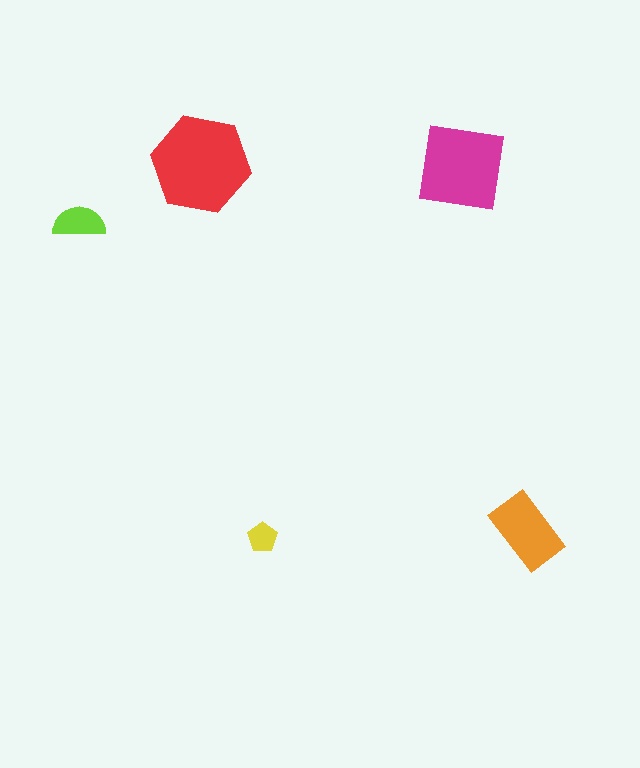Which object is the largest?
The red hexagon.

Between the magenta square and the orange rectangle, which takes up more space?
The magenta square.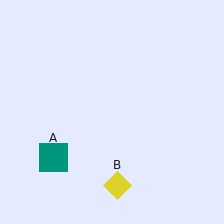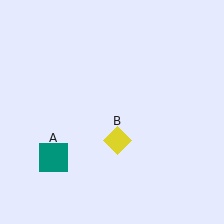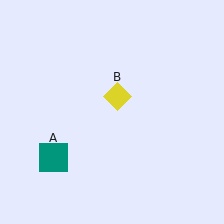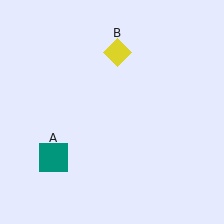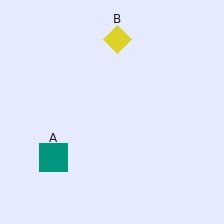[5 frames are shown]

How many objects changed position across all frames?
1 object changed position: yellow diamond (object B).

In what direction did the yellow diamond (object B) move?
The yellow diamond (object B) moved up.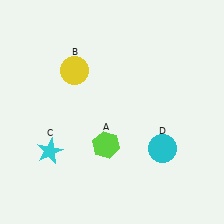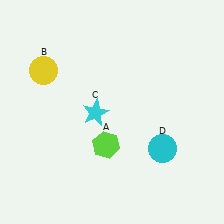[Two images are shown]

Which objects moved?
The objects that moved are: the yellow circle (B), the cyan star (C).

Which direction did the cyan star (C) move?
The cyan star (C) moved right.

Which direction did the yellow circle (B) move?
The yellow circle (B) moved left.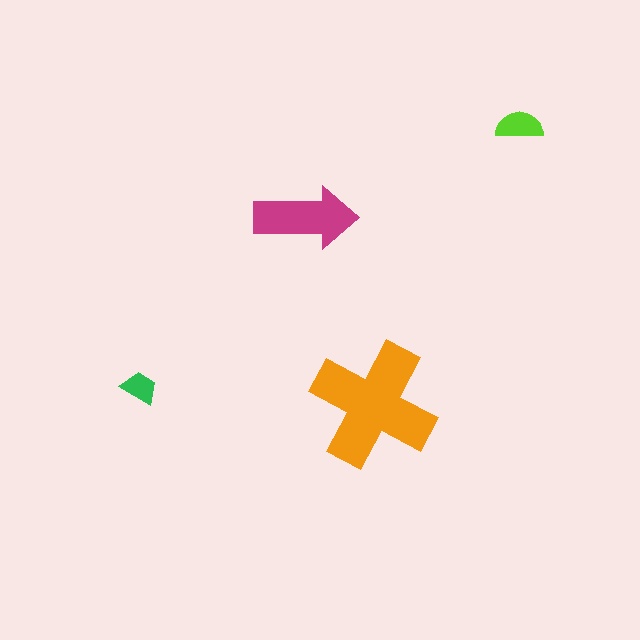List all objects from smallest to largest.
The green trapezoid, the lime semicircle, the magenta arrow, the orange cross.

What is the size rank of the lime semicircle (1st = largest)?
3rd.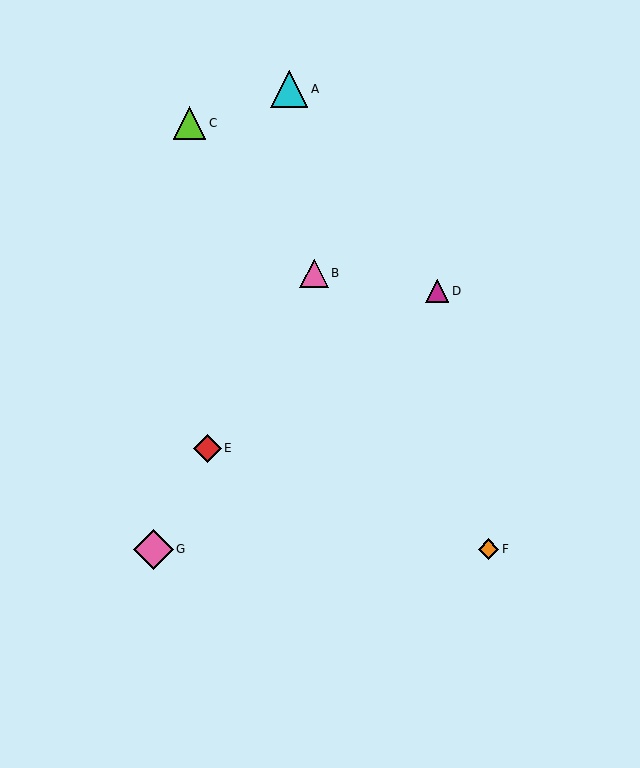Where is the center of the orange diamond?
The center of the orange diamond is at (489, 549).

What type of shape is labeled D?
Shape D is a magenta triangle.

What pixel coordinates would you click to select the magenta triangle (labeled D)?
Click at (437, 291) to select the magenta triangle D.